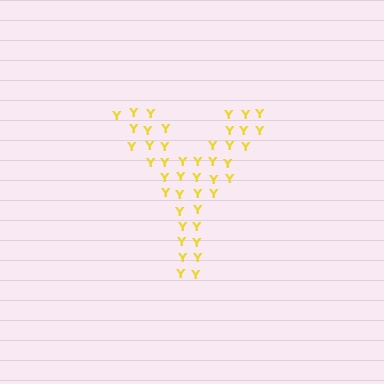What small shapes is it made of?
It is made of small letter Y's.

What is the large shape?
The large shape is the letter Y.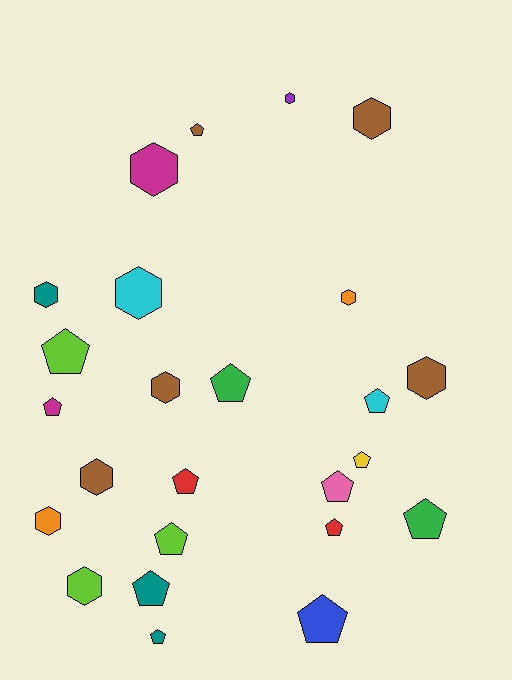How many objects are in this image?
There are 25 objects.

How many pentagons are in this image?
There are 14 pentagons.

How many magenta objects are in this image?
There are 2 magenta objects.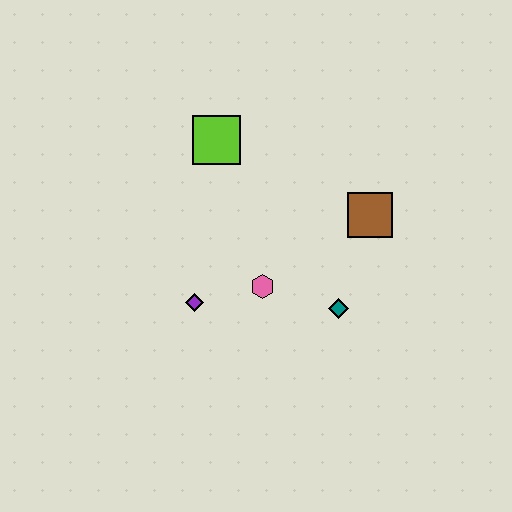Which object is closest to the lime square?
The pink hexagon is closest to the lime square.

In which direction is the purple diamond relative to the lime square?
The purple diamond is below the lime square.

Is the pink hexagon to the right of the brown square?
No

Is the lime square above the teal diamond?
Yes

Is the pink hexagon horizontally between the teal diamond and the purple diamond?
Yes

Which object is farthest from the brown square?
The purple diamond is farthest from the brown square.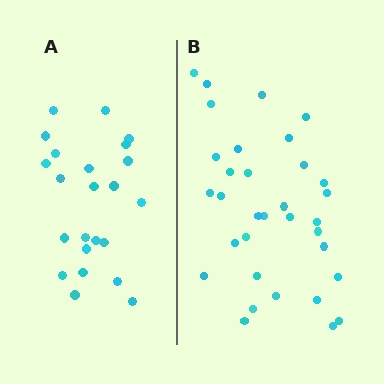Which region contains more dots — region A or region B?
Region B (the right region) has more dots.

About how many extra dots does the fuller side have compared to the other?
Region B has roughly 10 or so more dots than region A.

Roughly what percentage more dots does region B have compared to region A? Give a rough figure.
About 45% more.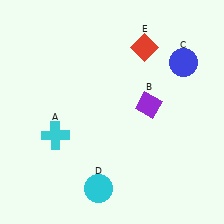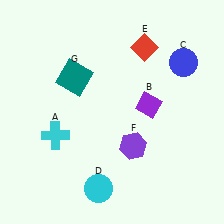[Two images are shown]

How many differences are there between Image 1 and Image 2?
There are 2 differences between the two images.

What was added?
A purple hexagon (F), a teal square (G) were added in Image 2.